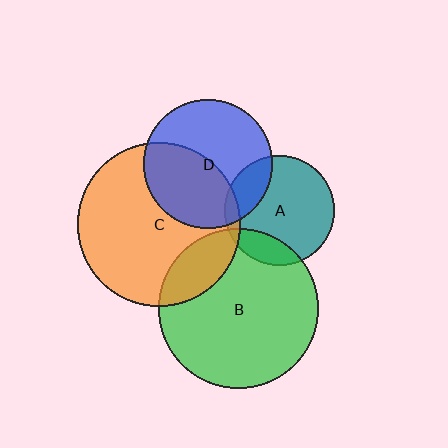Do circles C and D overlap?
Yes.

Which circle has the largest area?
Circle C (orange).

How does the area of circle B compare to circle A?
Approximately 2.1 times.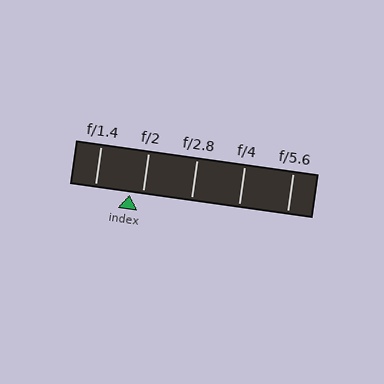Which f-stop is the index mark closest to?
The index mark is closest to f/2.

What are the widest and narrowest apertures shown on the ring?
The widest aperture shown is f/1.4 and the narrowest is f/5.6.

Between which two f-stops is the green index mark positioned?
The index mark is between f/1.4 and f/2.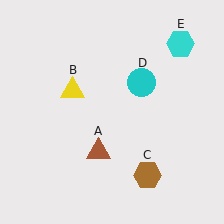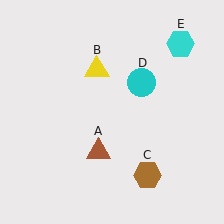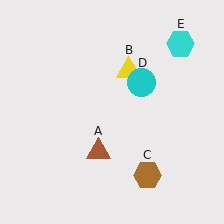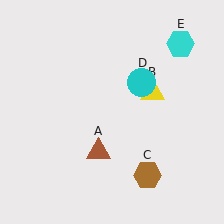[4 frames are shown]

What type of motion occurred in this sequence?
The yellow triangle (object B) rotated clockwise around the center of the scene.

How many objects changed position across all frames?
1 object changed position: yellow triangle (object B).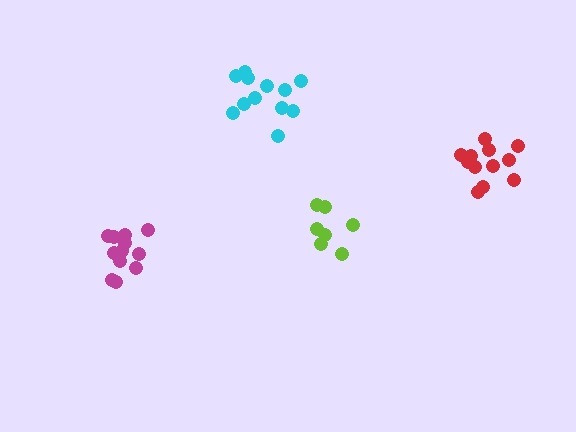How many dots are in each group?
Group 1: 12 dots, Group 2: 12 dots, Group 3: 12 dots, Group 4: 7 dots (43 total).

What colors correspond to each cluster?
The clusters are colored: red, magenta, cyan, lime.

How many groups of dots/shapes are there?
There are 4 groups.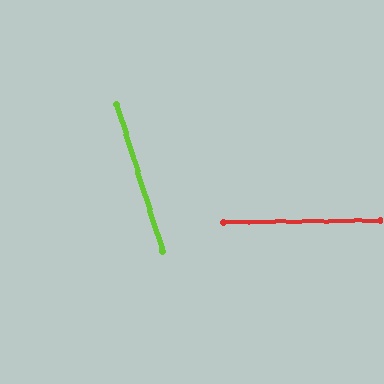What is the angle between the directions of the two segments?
Approximately 73 degrees.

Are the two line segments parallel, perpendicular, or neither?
Neither parallel nor perpendicular — they differ by about 73°.